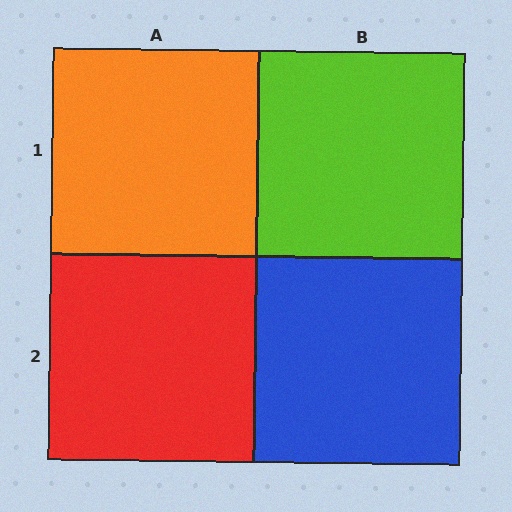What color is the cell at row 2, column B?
Blue.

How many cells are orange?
1 cell is orange.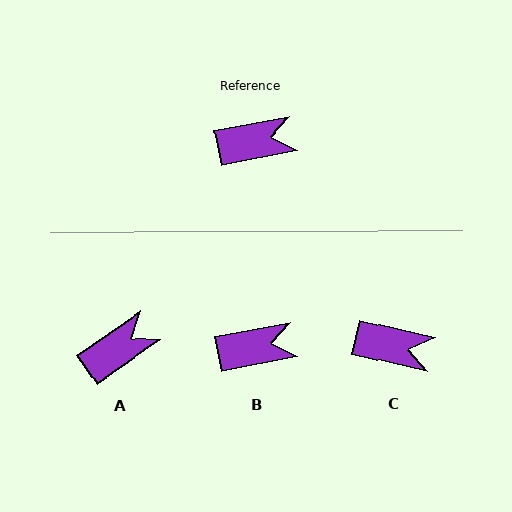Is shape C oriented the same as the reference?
No, it is off by about 24 degrees.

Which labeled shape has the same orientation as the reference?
B.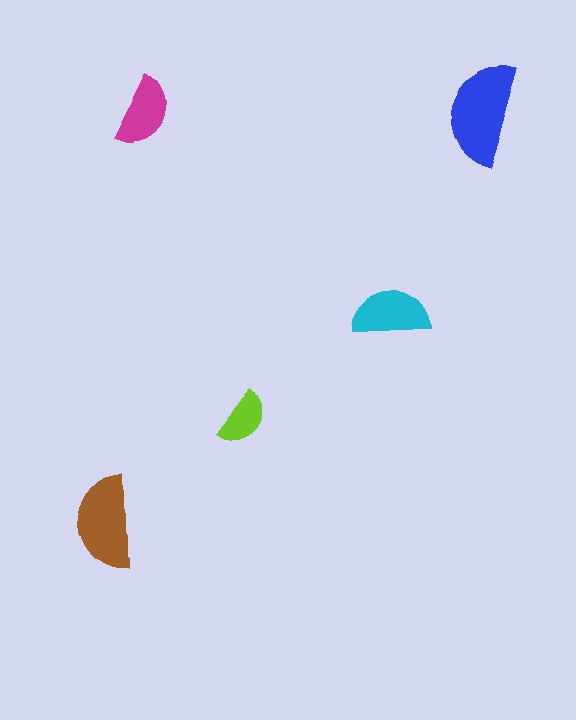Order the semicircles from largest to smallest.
the blue one, the brown one, the cyan one, the magenta one, the lime one.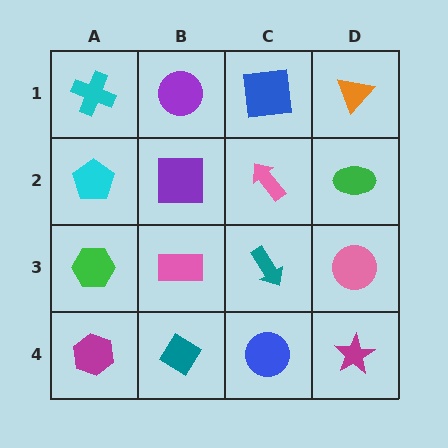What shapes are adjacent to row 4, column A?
A green hexagon (row 3, column A), a teal diamond (row 4, column B).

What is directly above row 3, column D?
A green ellipse.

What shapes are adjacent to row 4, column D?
A pink circle (row 3, column D), a blue circle (row 4, column C).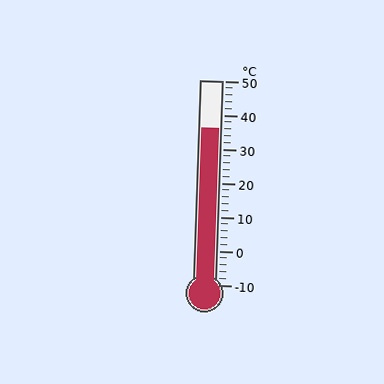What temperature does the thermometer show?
The thermometer shows approximately 36°C.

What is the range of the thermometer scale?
The thermometer scale ranges from -10°C to 50°C.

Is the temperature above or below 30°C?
The temperature is above 30°C.